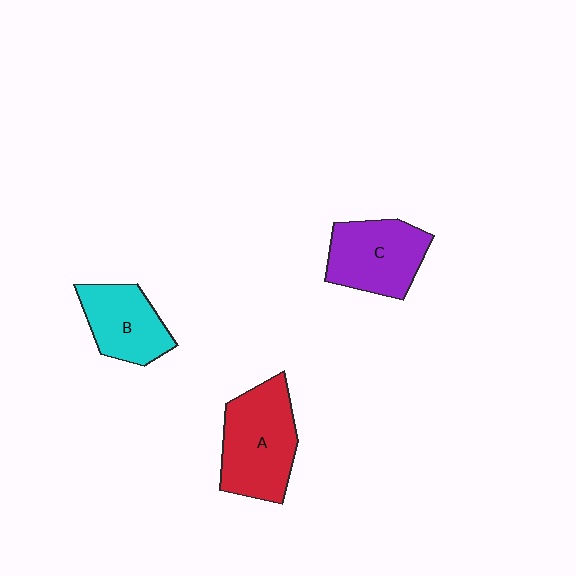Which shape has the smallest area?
Shape B (cyan).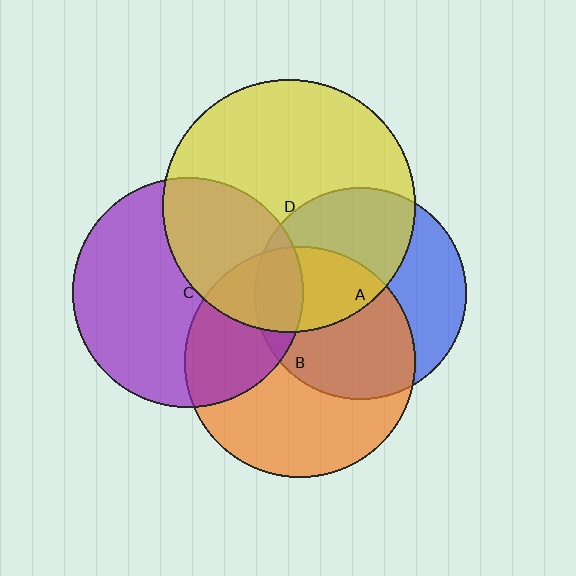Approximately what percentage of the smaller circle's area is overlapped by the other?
Approximately 35%.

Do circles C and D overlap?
Yes.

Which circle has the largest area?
Circle D (yellow).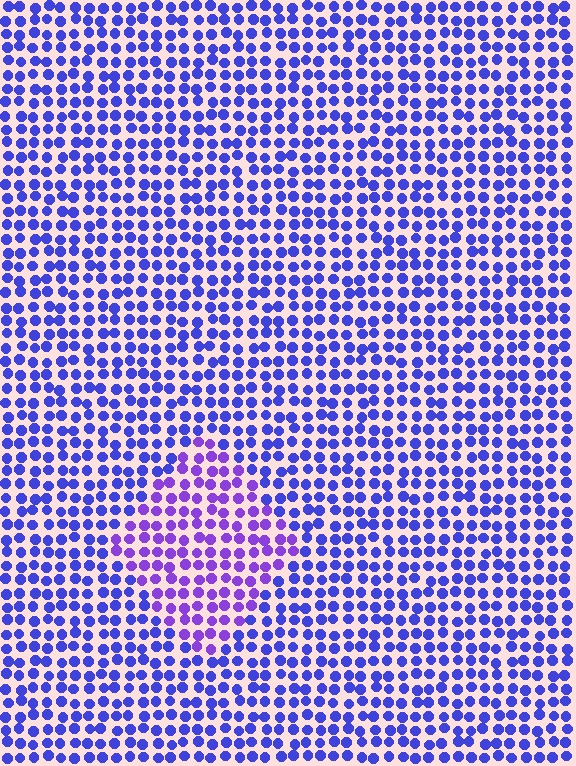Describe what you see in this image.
The image is filled with small blue elements in a uniform arrangement. A diamond-shaped region is visible where the elements are tinted to a slightly different hue, forming a subtle color boundary.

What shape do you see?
I see a diamond.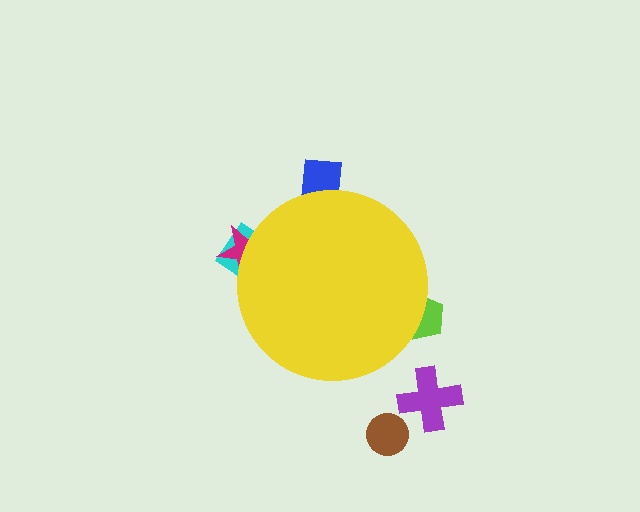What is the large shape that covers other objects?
A yellow circle.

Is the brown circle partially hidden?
No, the brown circle is fully visible.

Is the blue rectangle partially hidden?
Yes, the blue rectangle is partially hidden behind the yellow circle.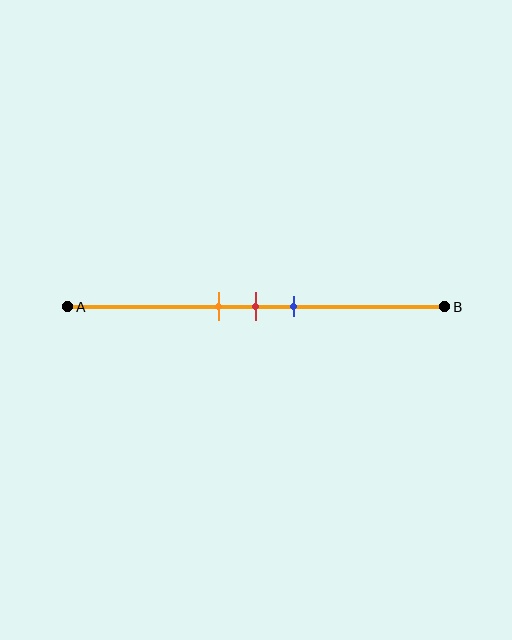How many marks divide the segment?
There are 3 marks dividing the segment.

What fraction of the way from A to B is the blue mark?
The blue mark is approximately 60% (0.6) of the way from A to B.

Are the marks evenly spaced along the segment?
Yes, the marks are approximately evenly spaced.